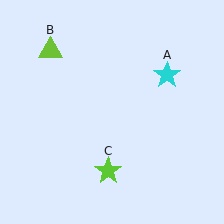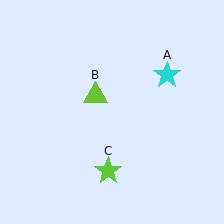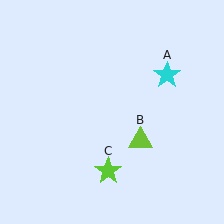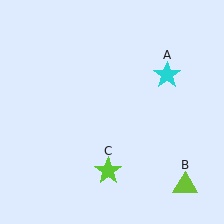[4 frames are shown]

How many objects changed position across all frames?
1 object changed position: lime triangle (object B).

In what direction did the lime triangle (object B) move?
The lime triangle (object B) moved down and to the right.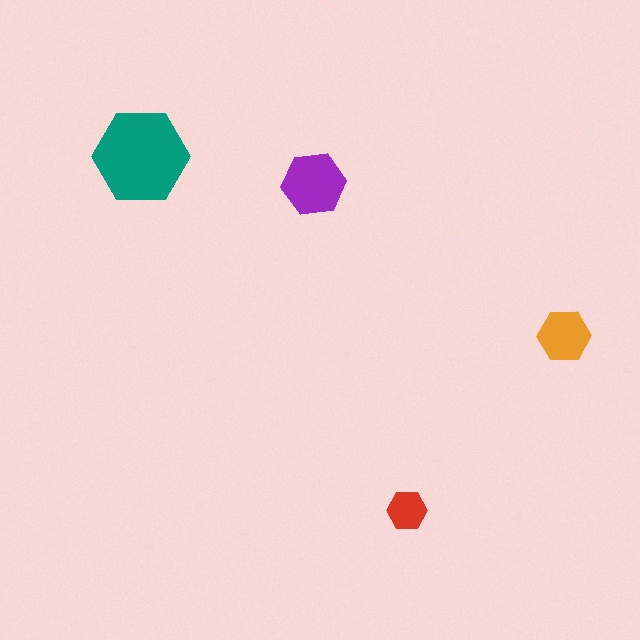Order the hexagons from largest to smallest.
the teal one, the purple one, the orange one, the red one.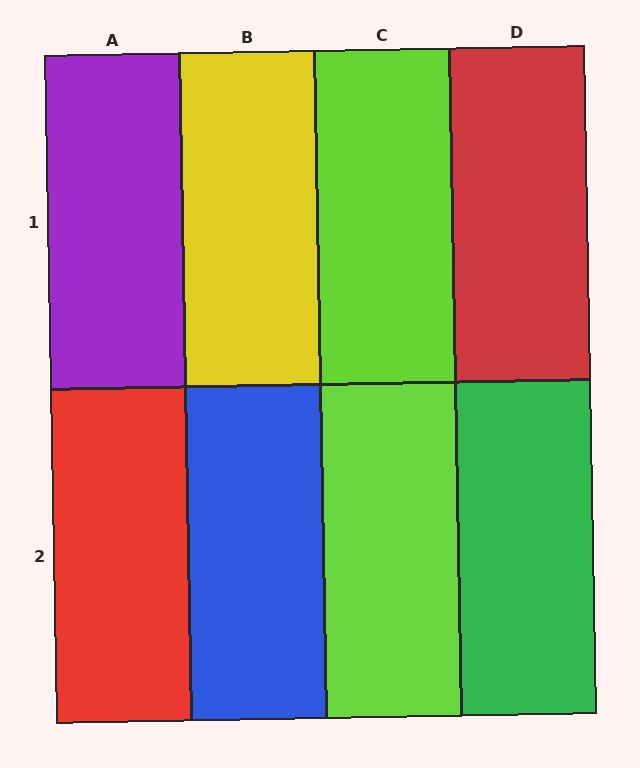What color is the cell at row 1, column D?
Red.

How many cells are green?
1 cell is green.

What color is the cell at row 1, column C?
Lime.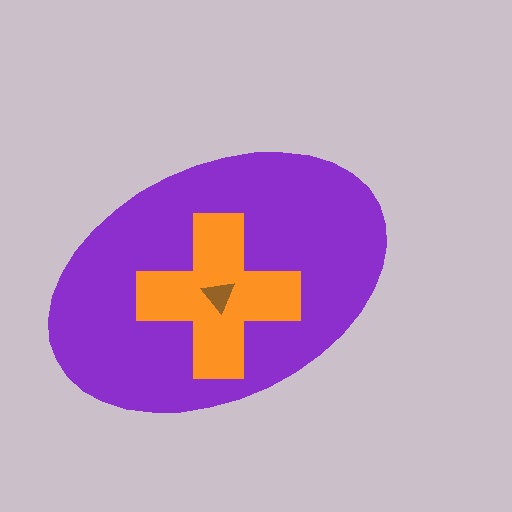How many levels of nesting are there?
3.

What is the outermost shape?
The purple ellipse.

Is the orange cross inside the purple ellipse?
Yes.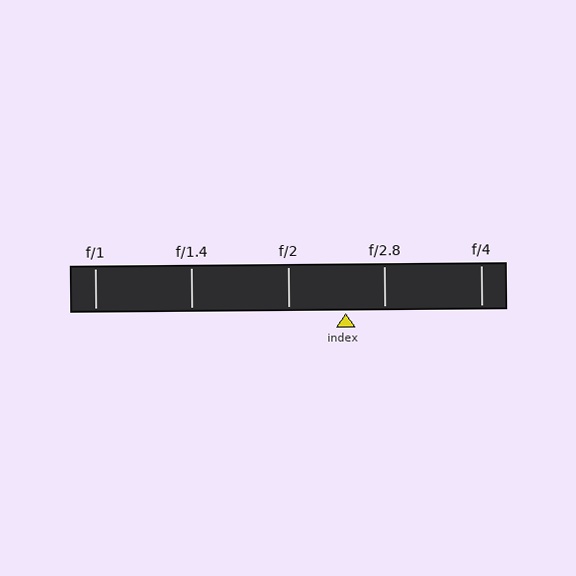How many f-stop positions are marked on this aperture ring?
There are 5 f-stop positions marked.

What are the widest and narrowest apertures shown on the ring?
The widest aperture shown is f/1 and the narrowest is f/4.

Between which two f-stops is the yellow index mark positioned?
The index mark is between f/2 and f/2.8.